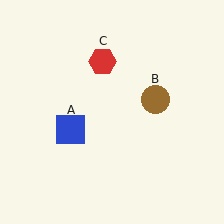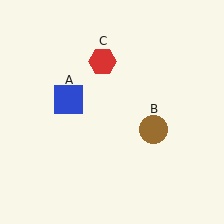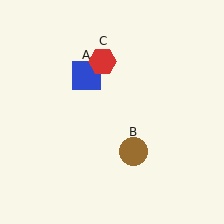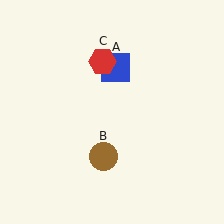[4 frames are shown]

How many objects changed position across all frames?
2 objects changed position: blue square (object A), brown circle (object B).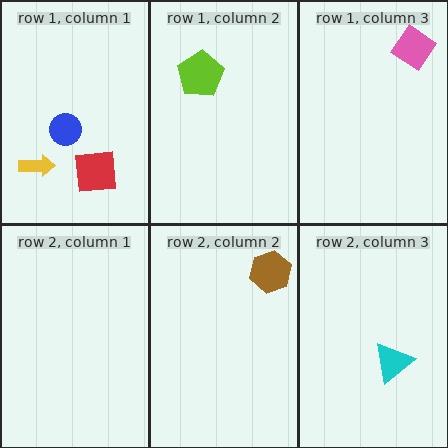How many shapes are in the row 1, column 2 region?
1.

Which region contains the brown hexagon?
The row 2, column 2 region.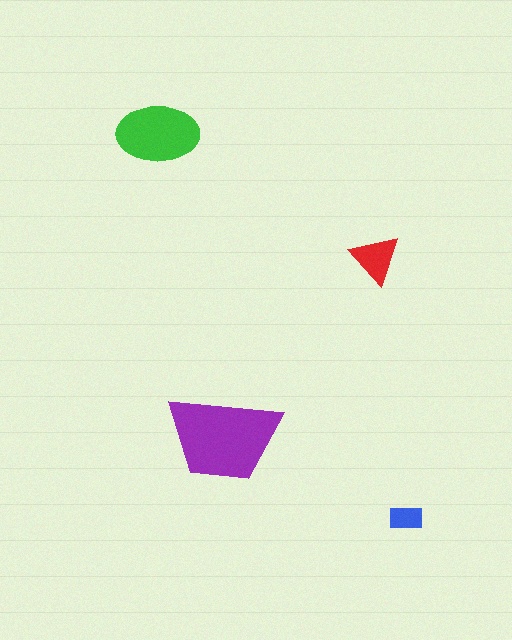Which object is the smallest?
The blue rectangle.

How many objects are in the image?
There are 4 objects in the image.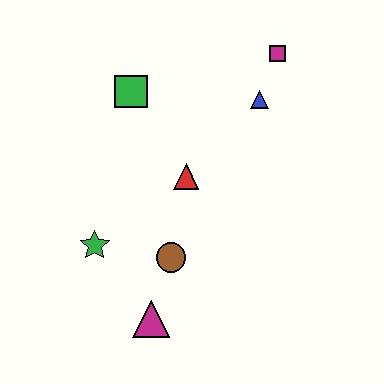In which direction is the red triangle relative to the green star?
The red triangle is to the right of the green star.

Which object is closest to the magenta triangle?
The brown circle is closest to the magenta triangle.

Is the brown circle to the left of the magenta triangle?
No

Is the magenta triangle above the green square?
No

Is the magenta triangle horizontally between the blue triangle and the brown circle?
No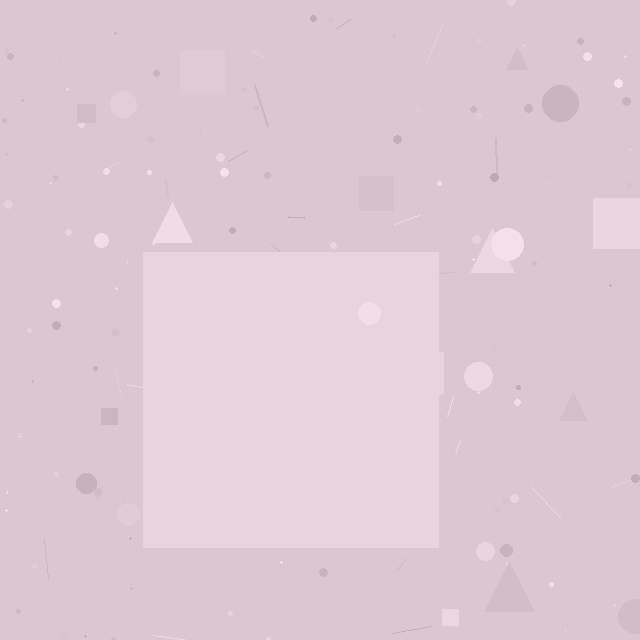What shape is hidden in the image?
A square is hidden in the image.